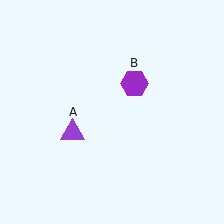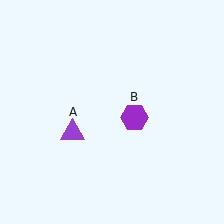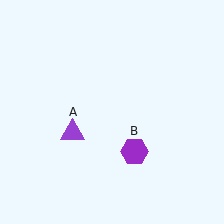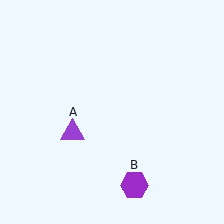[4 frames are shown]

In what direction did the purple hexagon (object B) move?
The purple hexagon (object B) moved down.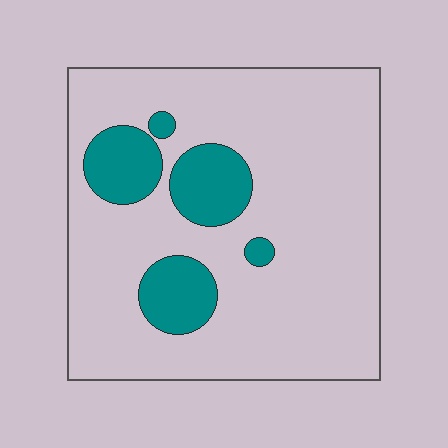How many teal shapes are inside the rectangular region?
5.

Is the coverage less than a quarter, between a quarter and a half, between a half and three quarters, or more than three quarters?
Less than a quarter.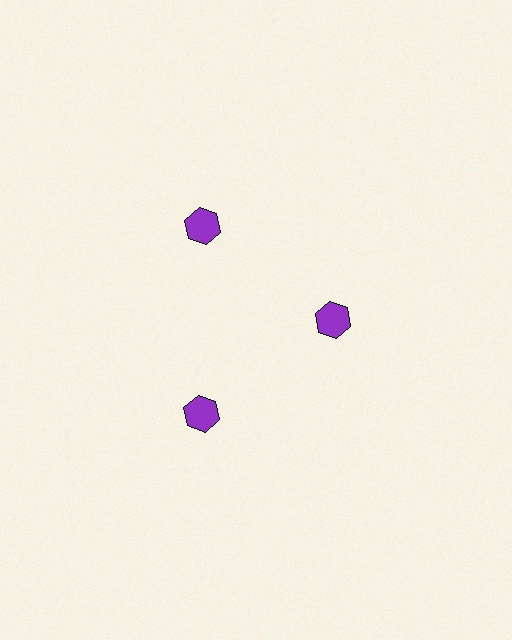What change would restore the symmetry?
The symmetry would be restored by moving it outward, back onto the ring so that all 3 hexagons sit at equal angles and equal distance from the center.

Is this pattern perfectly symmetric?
No. The 3 purple hexagons are arranged in a ring, but one element near the 3 o'clock position is pulled inward toward the center, breaking the 3-fold rotational symmetry.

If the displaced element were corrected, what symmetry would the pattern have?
It would have 3-fold rotational symmetry — the pattern would map onto itself every 120 degrees.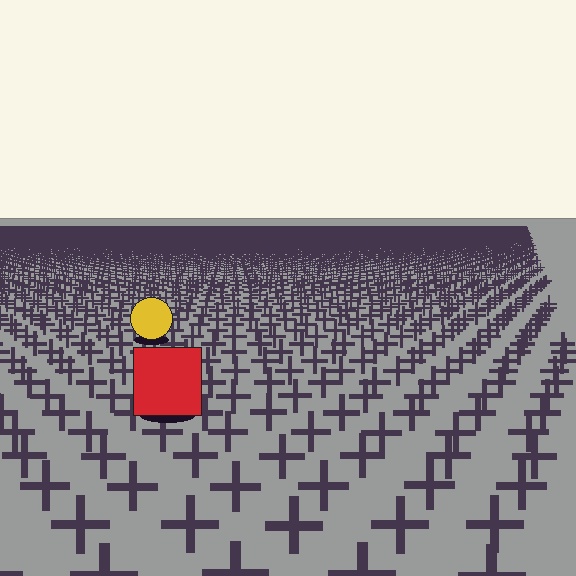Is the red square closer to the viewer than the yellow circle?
Yes. The red square is closer — you can tell from the texture gradient: the ground texture is coarser near it.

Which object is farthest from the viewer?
The yellow circle is farthest from the viewer. It appears smaller and the ground texture around it is denser.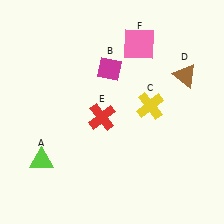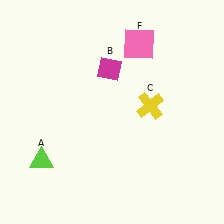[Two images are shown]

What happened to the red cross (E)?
The red cross (E) was removed in Image 2. It was in the bottom-left area of Image 1.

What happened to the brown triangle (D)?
The brown triangle (D) was removed in Image 2. It was in the top-right area of Image 1.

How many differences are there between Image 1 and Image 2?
There are 2 differences between the two images.